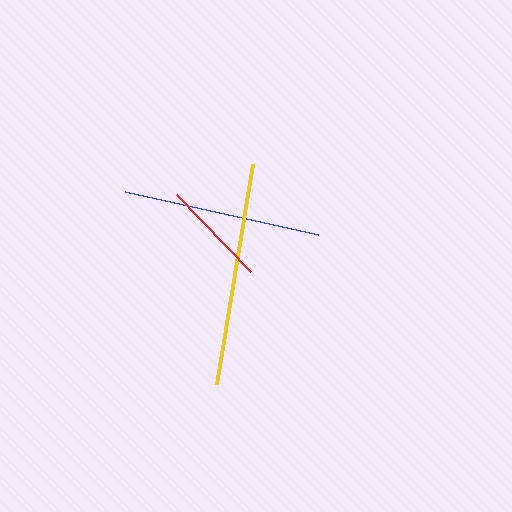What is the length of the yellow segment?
The yellow segment is approximately 223 pixels long.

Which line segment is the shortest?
The red line is the shortest at approximately 107 pixels.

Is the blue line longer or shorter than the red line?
The blue line is longer than the red line.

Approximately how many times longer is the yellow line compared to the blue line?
The yellow line is approximately 1.1 times the length of the blue line.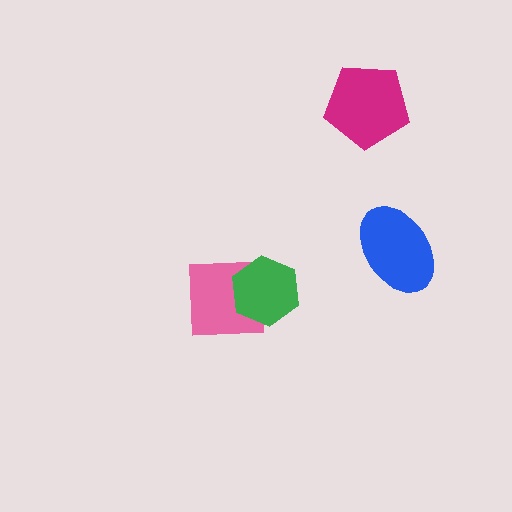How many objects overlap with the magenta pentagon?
0 objects overlap with the magenta pentagon.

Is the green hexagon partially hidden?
No, no other shape covers it.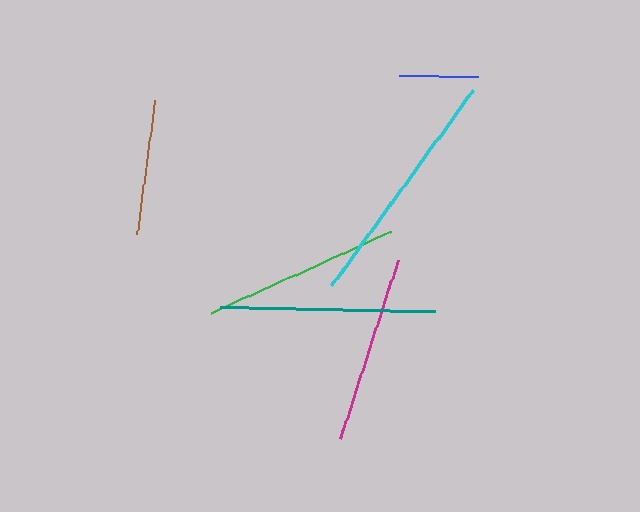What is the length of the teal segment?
The teal segment is approximately 216 pixels long.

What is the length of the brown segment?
The brown segment is approximately 134 pixels long.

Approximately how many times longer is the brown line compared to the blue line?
The brown line is approximately 1.7 times the length of the blue line.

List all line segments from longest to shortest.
From longest to shortest: cyan, teal, green, magenta, brown, blue.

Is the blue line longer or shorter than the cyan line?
The cyan line is longer than the blue line.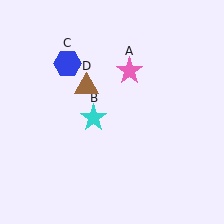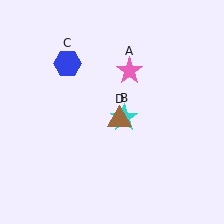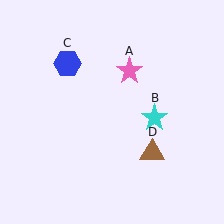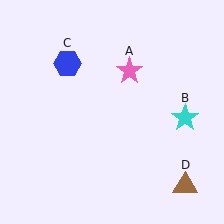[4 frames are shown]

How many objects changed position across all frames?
2 objects changed position: cyan star (object B), brown triangle (object D).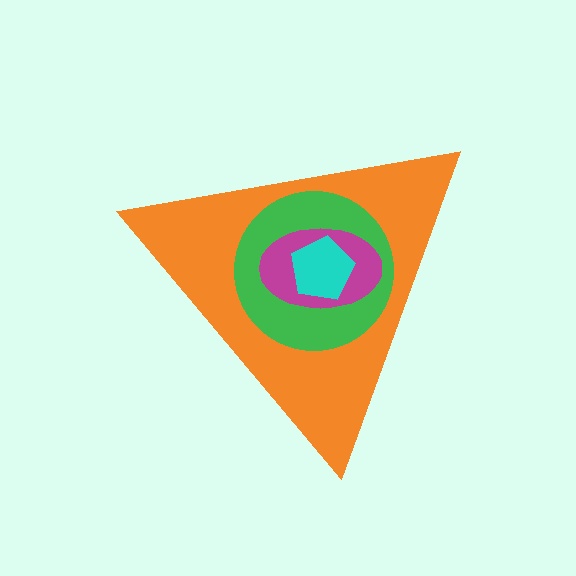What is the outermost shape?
The orange triangle.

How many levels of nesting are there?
4.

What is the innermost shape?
The cyan pentagon.